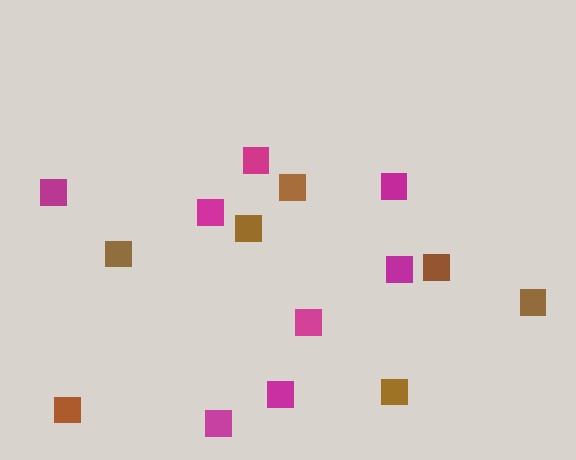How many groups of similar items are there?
There are 2 groups: one group of magenta squares (8) and one group of brown squares (7).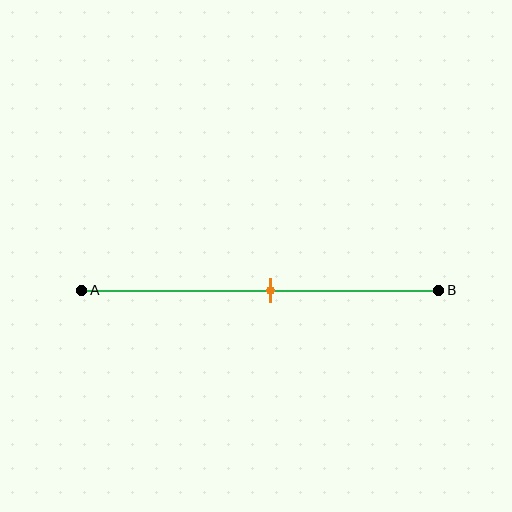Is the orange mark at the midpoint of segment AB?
No, the mark is at about 55% from A, not at the 50% midpoint.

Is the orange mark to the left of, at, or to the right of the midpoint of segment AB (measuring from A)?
The orange mark is to the right of the midpoint of segment AB.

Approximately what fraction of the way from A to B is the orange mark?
The orange mark is approximately 55% of the way from A to B.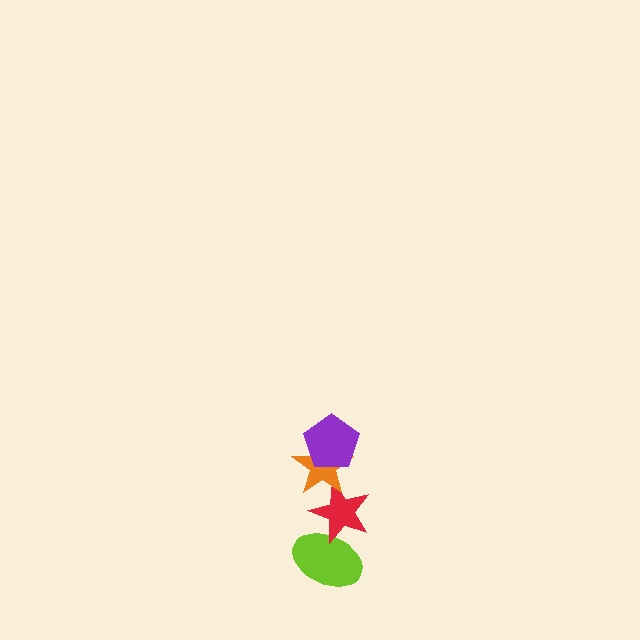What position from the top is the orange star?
The orange star is 2nd from the top.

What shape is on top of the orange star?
The purple pentagon is on top of the orange star.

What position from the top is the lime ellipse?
The lime ellipse is 4th from the top.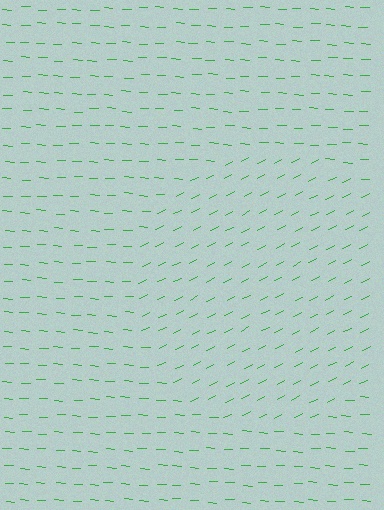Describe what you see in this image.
The image is filled with small green line segments. A circle region in the image has lines oriented differently from the surrounding lines, creating a visible texture boundary.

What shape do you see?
I see a circle.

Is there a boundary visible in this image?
Yes, there is a texture boundary formed by a change in line orientation.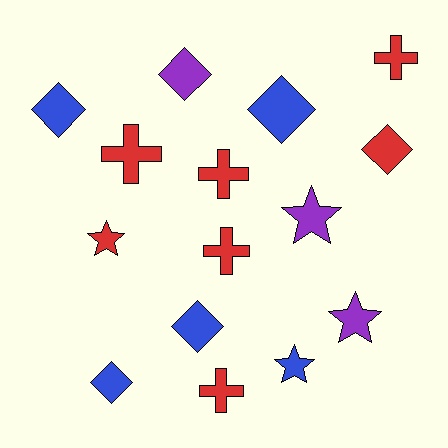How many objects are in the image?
There are 15 objects.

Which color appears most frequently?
Red, with 7 objects.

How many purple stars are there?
There are 2 purple stars.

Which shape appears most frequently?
Diamond, with 6 objects.